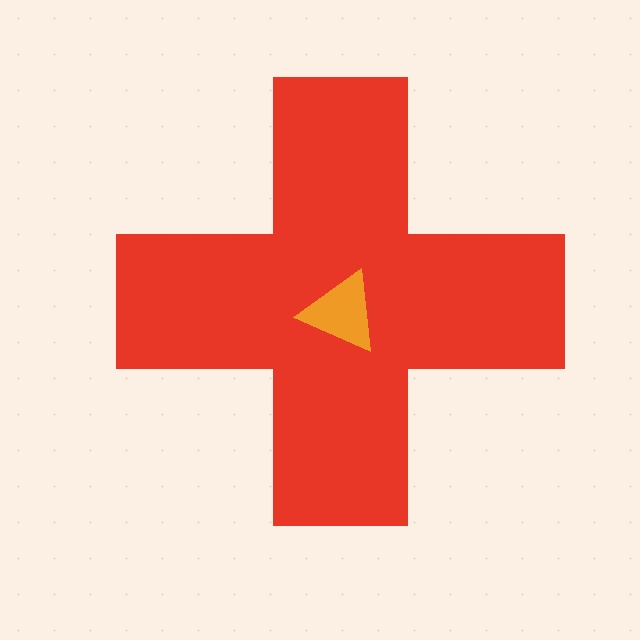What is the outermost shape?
The red cross.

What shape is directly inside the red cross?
The orange triangle.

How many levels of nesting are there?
2.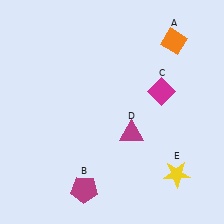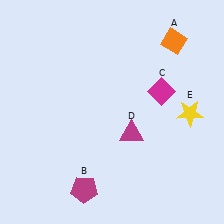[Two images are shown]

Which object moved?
The yellow star (E) moved up.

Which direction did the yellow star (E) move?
The yellow star (E) moved up.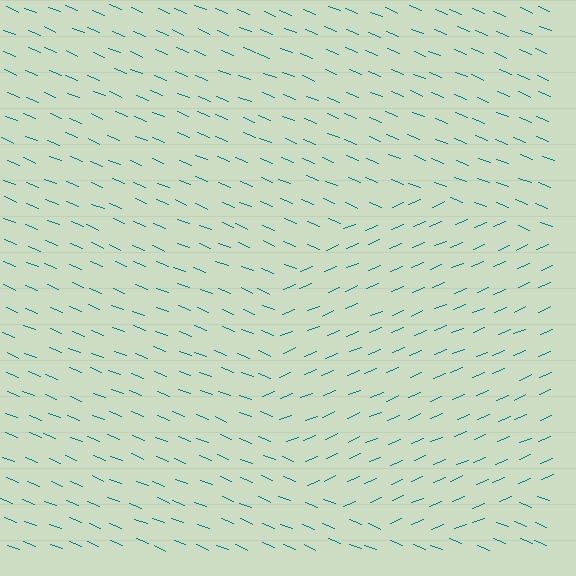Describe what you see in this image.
The image is filled with small teal line segments. A circle region in the image has lines oriented differently from the surrounding lines, creating a visible texture boundary.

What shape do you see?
I see a circle.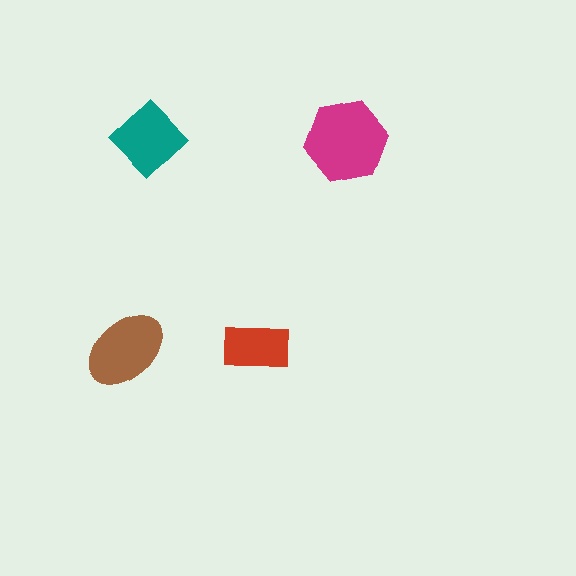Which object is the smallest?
The red rectangle.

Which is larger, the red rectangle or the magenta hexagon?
The magenta hexagon.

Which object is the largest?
The magenta hexagon.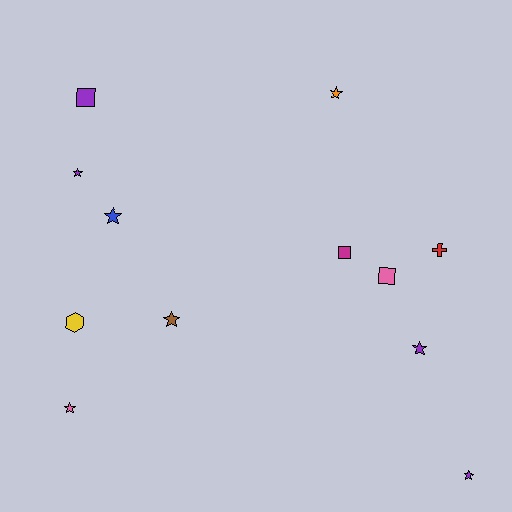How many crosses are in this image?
There is 1 cross.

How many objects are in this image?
There are 12 objects.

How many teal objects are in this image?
There are no teal objects.